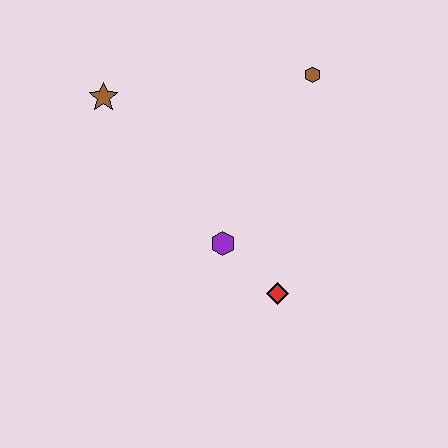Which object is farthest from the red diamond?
The brown star is farthest from the red diamond.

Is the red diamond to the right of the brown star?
Yes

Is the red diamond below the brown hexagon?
Yes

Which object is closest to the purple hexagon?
The red diamond is closest to the purple hexagon.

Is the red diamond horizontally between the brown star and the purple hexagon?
No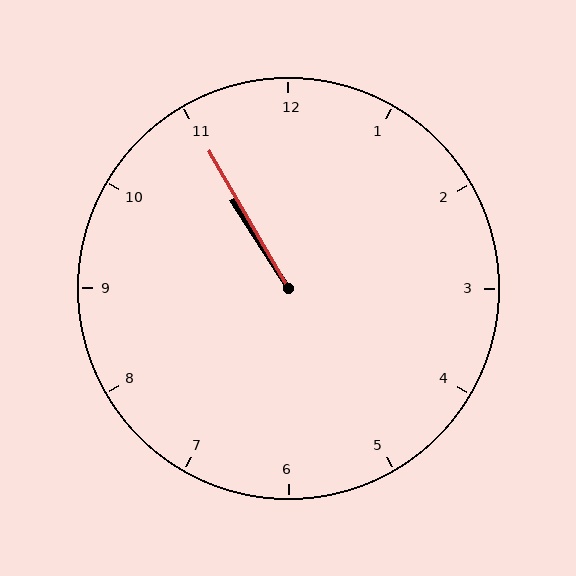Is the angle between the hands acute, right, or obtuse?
It is acute.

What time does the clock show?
10:55.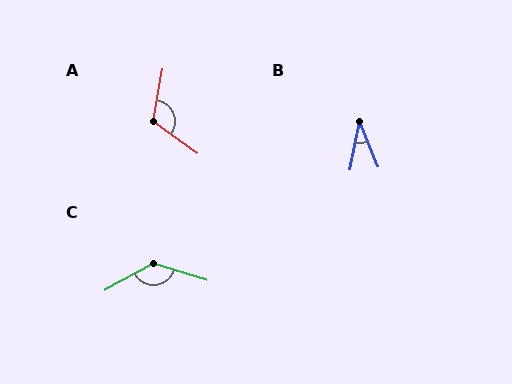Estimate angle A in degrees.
Approximately 115 degrees.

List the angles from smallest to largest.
B (33°), A (115°), C (134°).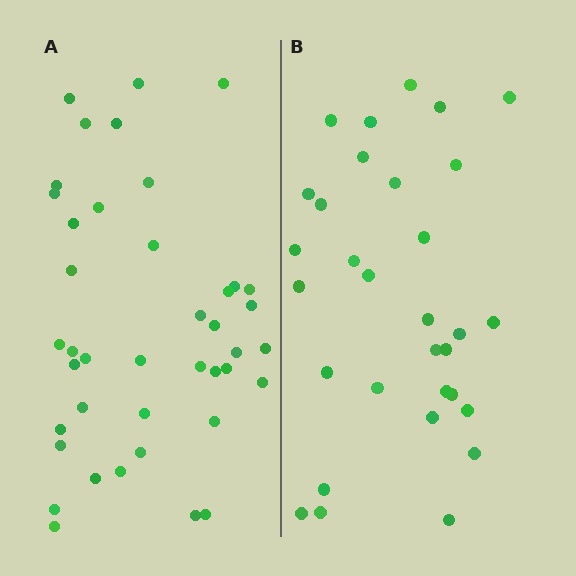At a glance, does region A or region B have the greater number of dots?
Region A (the left region) has more dots.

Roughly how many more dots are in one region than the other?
Region A has roughly 10 or so more dots than region B.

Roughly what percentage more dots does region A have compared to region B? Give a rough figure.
About 30% more.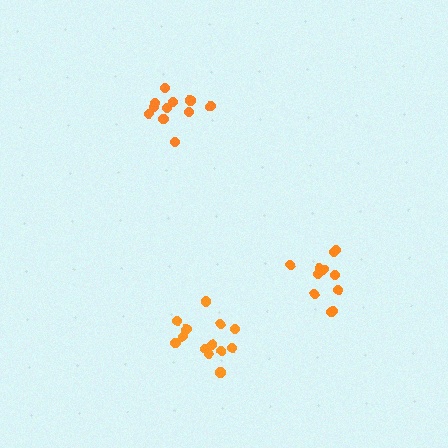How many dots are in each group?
Group 1: 13 dots, Group 2: 11 dots, Group 3: 11 dots (35 total).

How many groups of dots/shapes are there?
There are 3 groups.